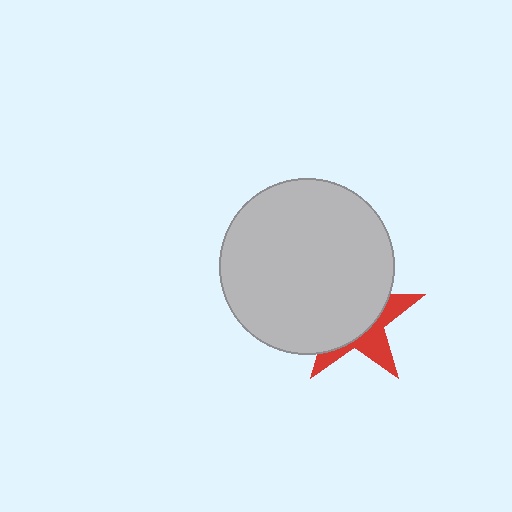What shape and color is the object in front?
The object in front is a light gray circle.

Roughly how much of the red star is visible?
A small part of it is visible (roughly 35%).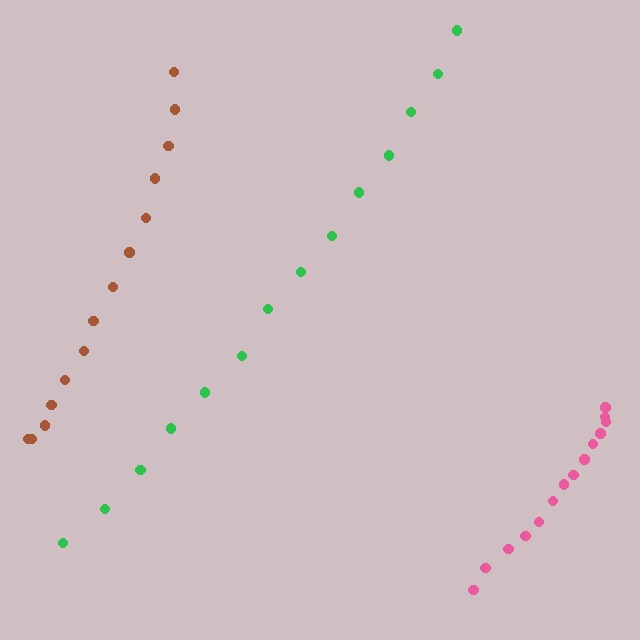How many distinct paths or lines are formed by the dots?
There are 3 distinct paths.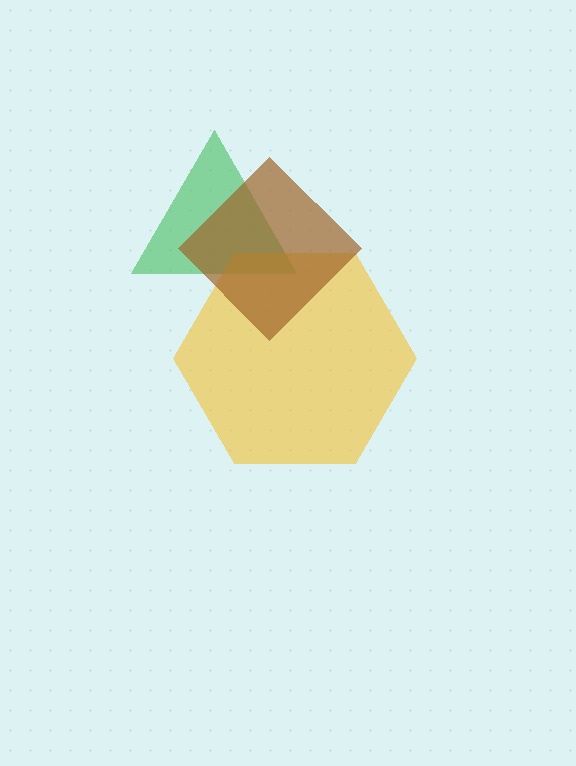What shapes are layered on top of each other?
The layered shapes are: a green triangle, a yellow hexagon, a brown diamond.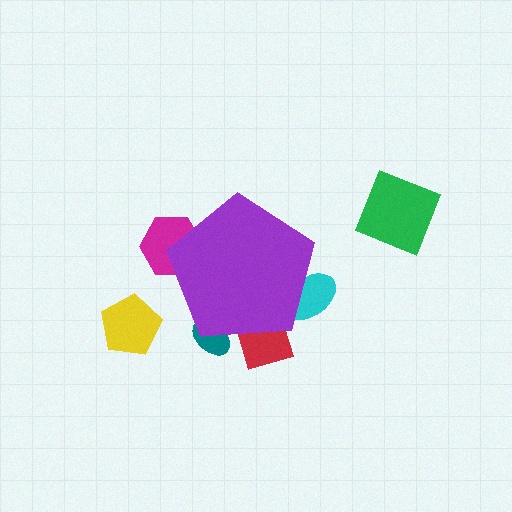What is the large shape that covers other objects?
A purple pentagon.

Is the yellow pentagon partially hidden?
No, the yellow pentagon is fully visible.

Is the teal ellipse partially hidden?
Yes, the teal ellipse is partially hidden behind the purple pentagon.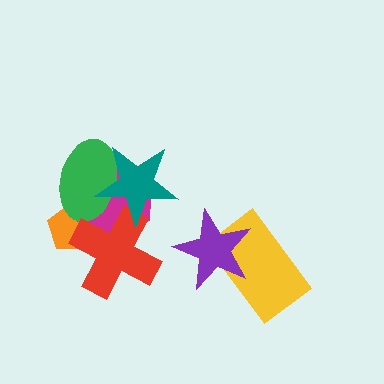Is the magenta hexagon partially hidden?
Yes, it is partially covered by another shape.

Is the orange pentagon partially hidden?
Yes, it is partially covered by another shape.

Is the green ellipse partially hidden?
Yes, it is partially covered by another shape.